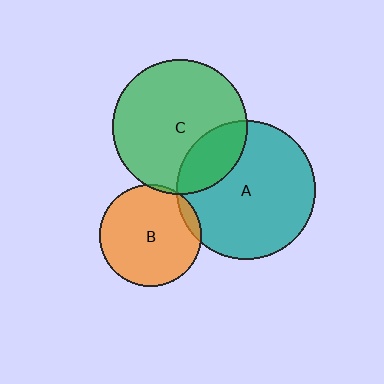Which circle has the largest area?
Circle A (teal).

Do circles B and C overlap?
Yes.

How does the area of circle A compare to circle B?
Approximately 1.9 times.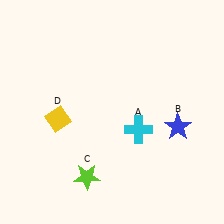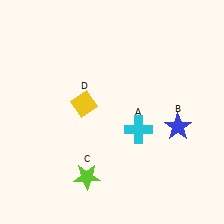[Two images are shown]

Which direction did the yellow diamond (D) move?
The yellow diamond (D) moved right.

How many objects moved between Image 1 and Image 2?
1 object moved between the two images.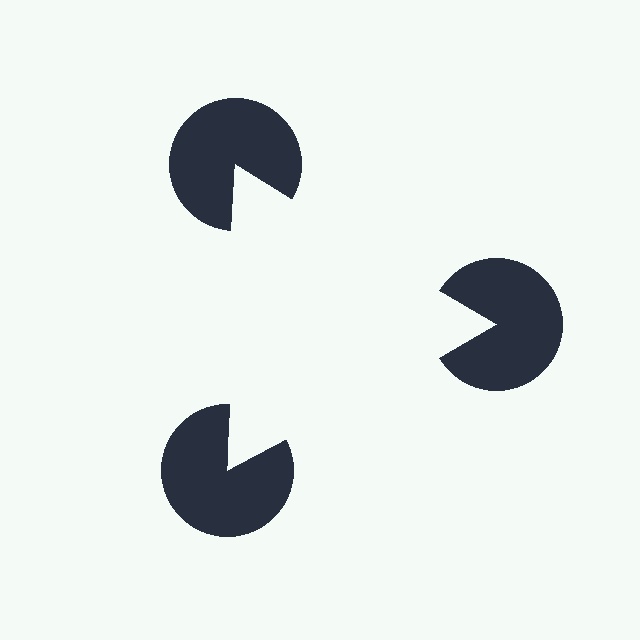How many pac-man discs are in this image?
There are 3 — one at each vertex of the illusory triangle.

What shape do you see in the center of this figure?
An illusory triangle — its edges are inferred from the aligned wedge cuts in the pac-man discs, not physically drawn.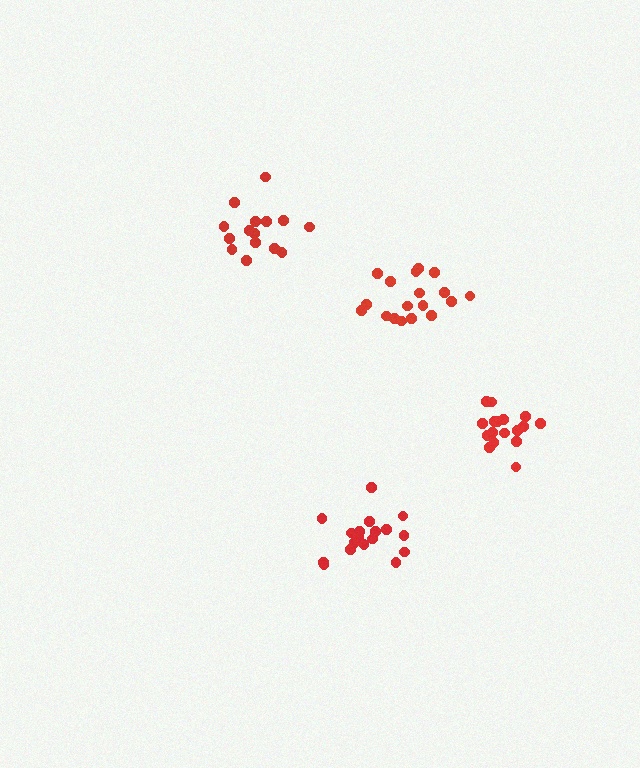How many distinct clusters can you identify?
There are 4 distinct clusters.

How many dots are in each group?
Group 1: 15 dots, Group 2: 18 dots, Group 3: 18 dots, Group 4: 17 dots (68 total).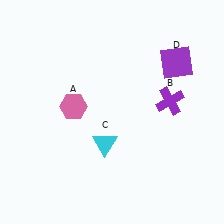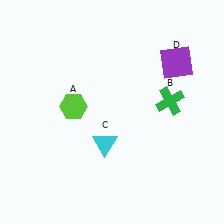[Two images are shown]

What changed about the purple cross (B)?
In Image 1, B is purple. In Image 2, it changed to green.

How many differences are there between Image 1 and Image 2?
There are 2 differences between the two images.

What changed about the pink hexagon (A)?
In Image 1, A is pink. In Image 2, it changed to lime.